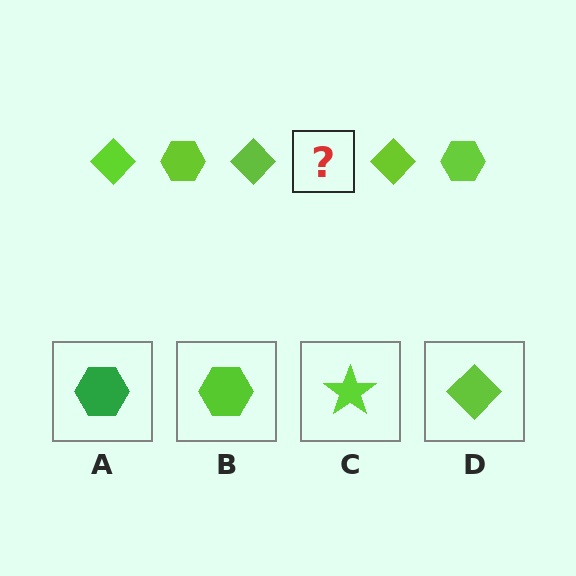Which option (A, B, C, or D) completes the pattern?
B.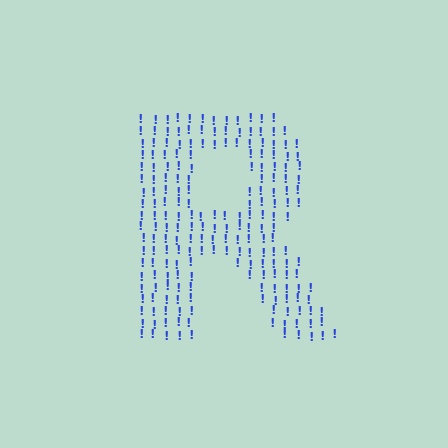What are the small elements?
The small elements are exclamation marks.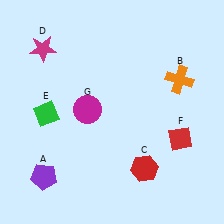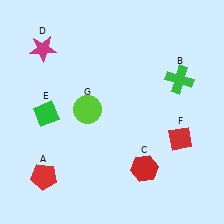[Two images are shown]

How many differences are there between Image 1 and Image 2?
There are 3 differences between the two images.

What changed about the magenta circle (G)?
In Image 1, G is magenta. In Image 2, it changed to lime.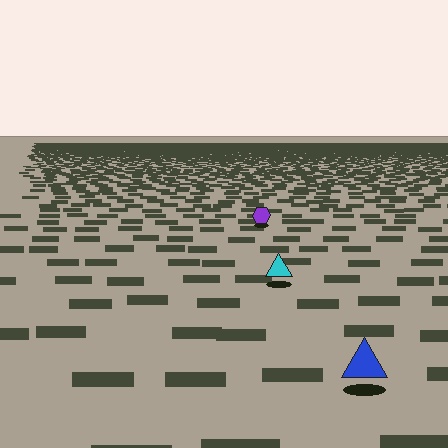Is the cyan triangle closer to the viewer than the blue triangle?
No. The blue triangle is closer — you can tell from the texture gradient: the ground texture is coarser near it.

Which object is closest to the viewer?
The blue triangle is closest. The texture marks near it are larger and more spread out.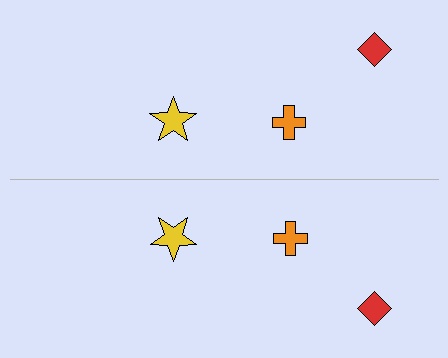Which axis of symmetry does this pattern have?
The pattern has a horizontal axis of symmetry running through the center of the image.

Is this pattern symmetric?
Yes, this pattern has bilateral (reflection) symmetry.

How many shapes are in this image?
There are 6 shapes in this image.